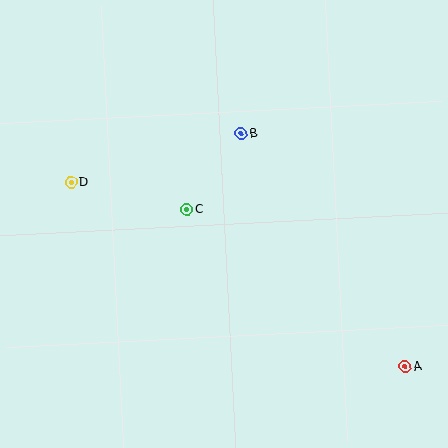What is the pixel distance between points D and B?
The distance between D and B is 177 pixels.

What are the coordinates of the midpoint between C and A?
The midpoint between C and A is at (296, 288).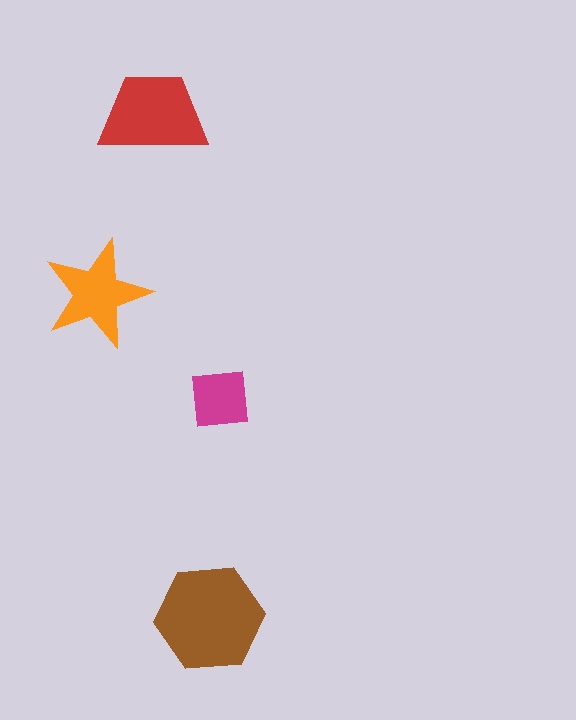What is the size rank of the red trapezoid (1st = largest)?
2nd.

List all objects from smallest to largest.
The magenta square, the orange star, the red trapezoid, the brown hexagon.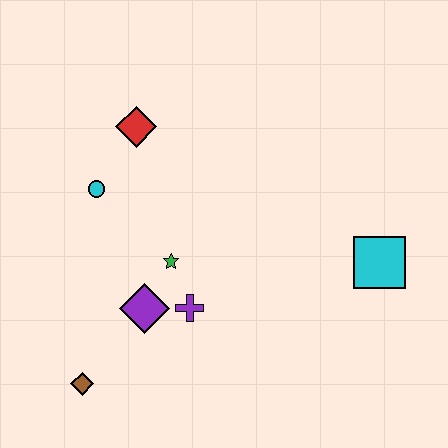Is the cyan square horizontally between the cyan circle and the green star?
No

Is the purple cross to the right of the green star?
Yes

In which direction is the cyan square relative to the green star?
The cyan square is to the right of the green star.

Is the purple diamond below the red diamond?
Yes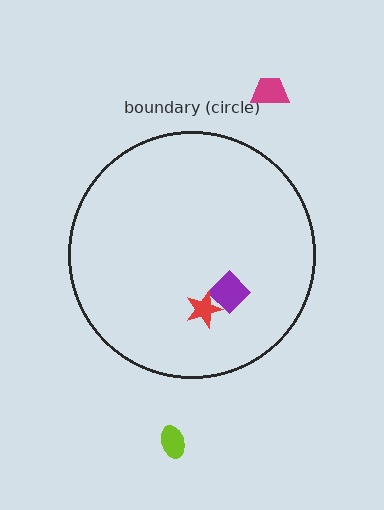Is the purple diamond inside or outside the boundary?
Inside.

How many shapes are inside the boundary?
2 inside, 2 outside.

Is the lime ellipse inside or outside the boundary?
Outside.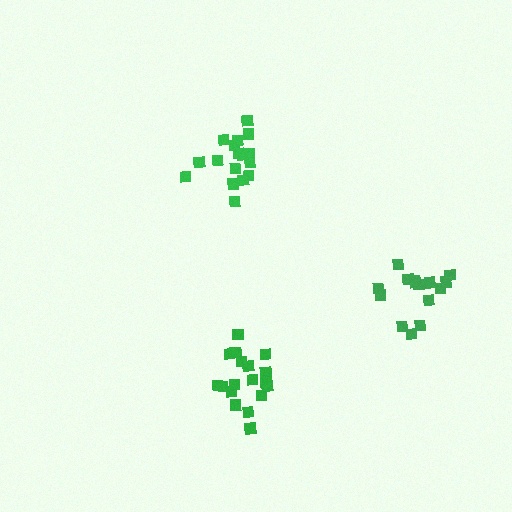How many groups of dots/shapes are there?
There are 3 groups.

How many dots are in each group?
Group 1: 17 dots, Group 2: 15 dots, Group 3: 18 dots (50 total).